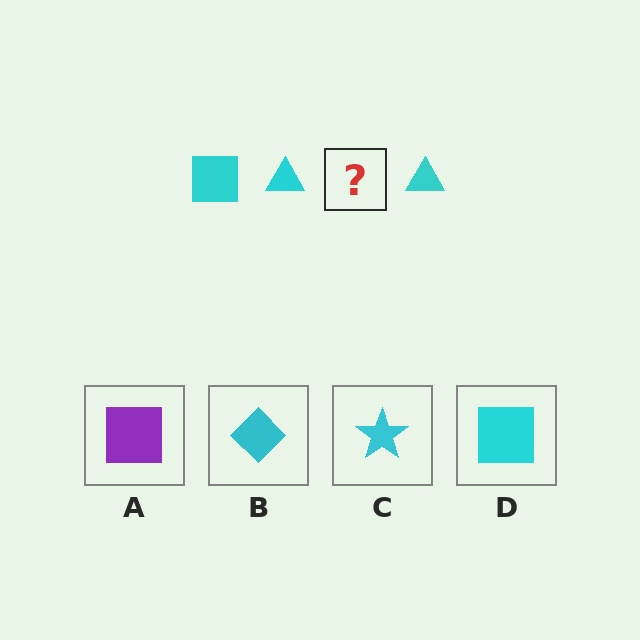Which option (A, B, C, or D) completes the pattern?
D.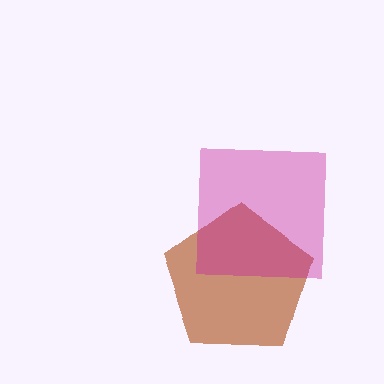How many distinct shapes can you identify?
There are 2 distinct shapes: a brown pentagon, a magenta square.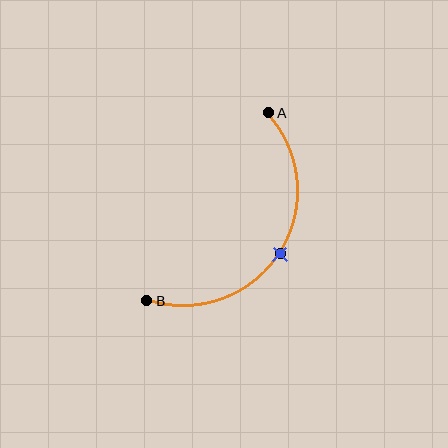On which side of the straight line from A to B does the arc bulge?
The arc bulges to the right of the straight line connecting A and B.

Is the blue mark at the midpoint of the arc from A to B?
Yes. The blue mark lies on the arc at equal arc-length from both A and B — it is the arc midpoint.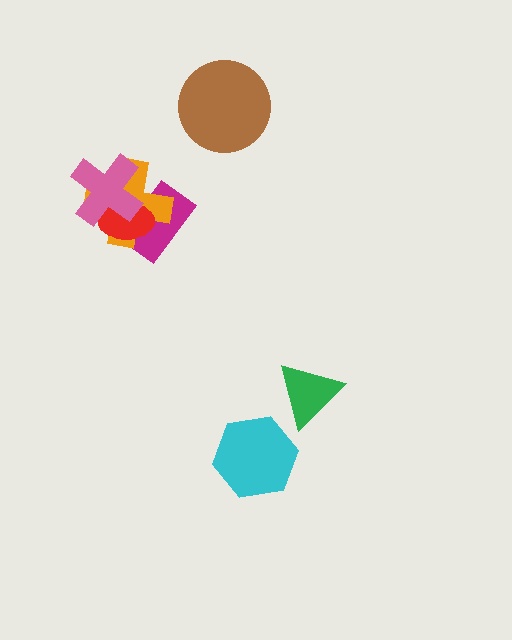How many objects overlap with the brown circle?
0 objects overlap with the brown circle.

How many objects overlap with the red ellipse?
3 objects overlap with the red ellipse.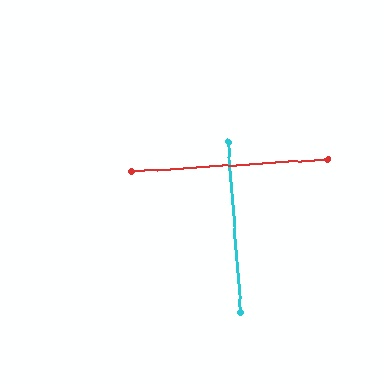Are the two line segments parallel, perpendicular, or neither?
Perpendicular — they meet at approximately 90°.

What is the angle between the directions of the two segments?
Approximately 90 degrees.